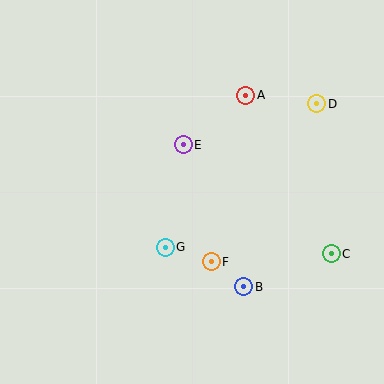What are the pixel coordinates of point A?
Point A is at (246, 95).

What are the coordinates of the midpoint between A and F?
The midpoint between A and F is at (229, 178).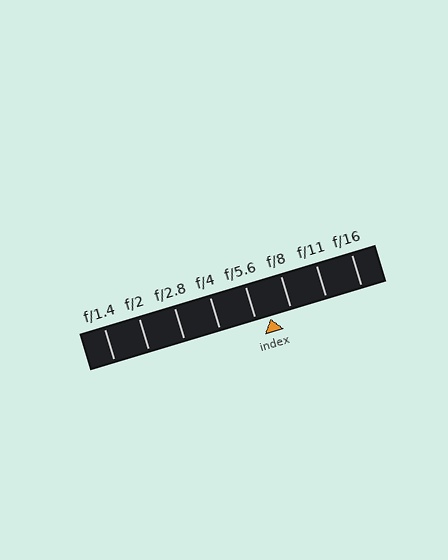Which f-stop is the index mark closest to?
The index mark is closest to f/5.6.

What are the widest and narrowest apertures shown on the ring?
The widest aperture shown is f/1.4 and the narrowest is f/16.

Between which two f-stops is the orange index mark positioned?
The index mark is between f/5.6 and f/8.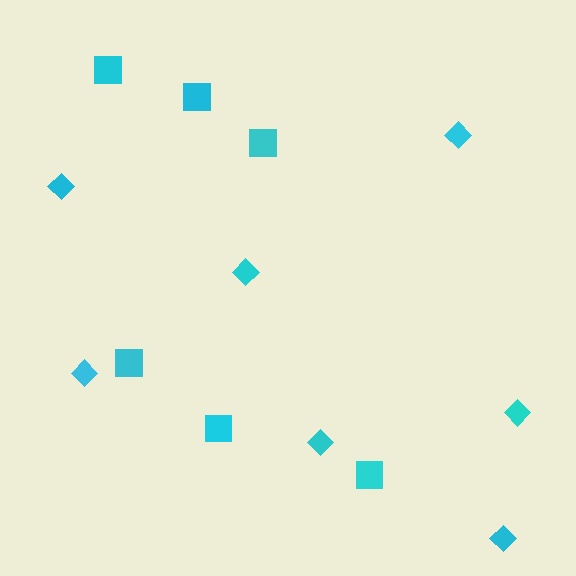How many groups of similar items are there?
There are 2 groups: one group of squares (6) and one group of diamonds (7).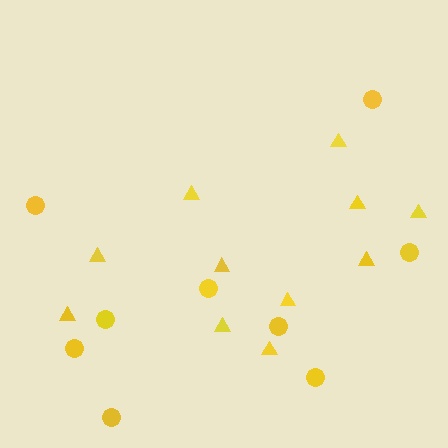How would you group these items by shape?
There are 2 groups: one group of circles (9) and one group of triangles (11).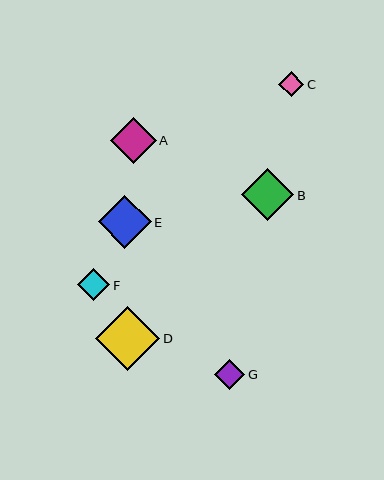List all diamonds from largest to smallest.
From largest to smallest: D, E, B, A, F, G, C.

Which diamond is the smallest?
Diamond C is the smallest with a size of approximately 25 pixels.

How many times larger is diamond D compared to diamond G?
Diamond D is approximately 2.1 times the size of diamond G.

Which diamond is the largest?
Diamond D is the largest with a size of approximately 64 pixels.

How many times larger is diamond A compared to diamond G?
Diamond A is approximately 1.5 times the size of diamond G.